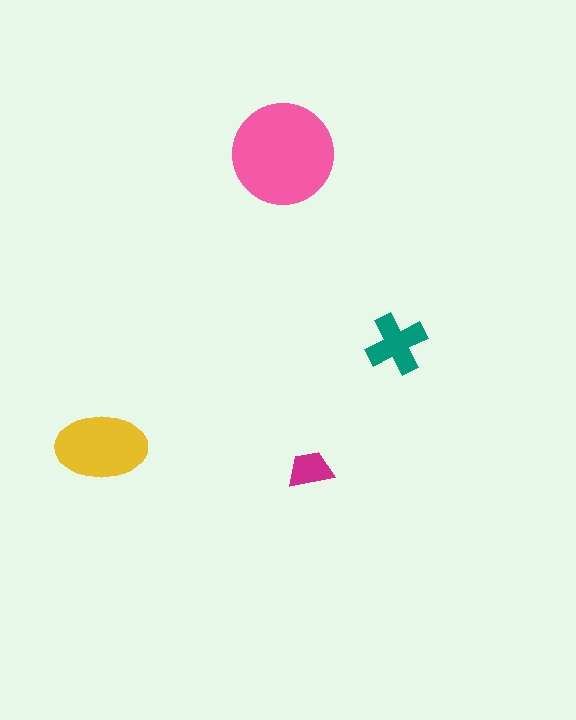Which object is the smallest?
The magenta trapezoid.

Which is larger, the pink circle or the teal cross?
The pink circle.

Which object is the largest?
The pink circle.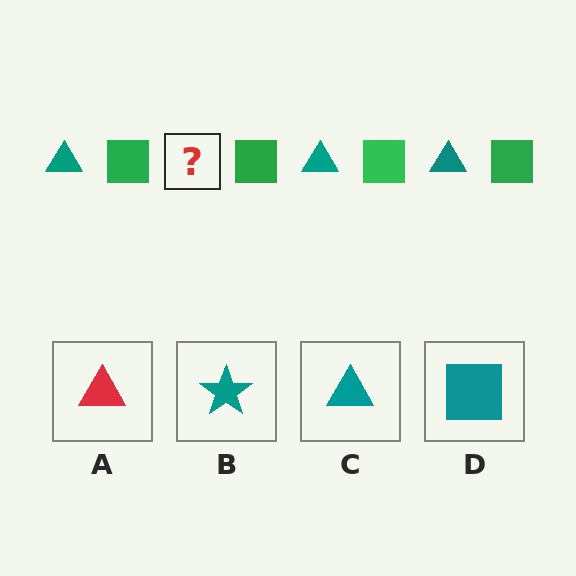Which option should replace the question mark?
Option C.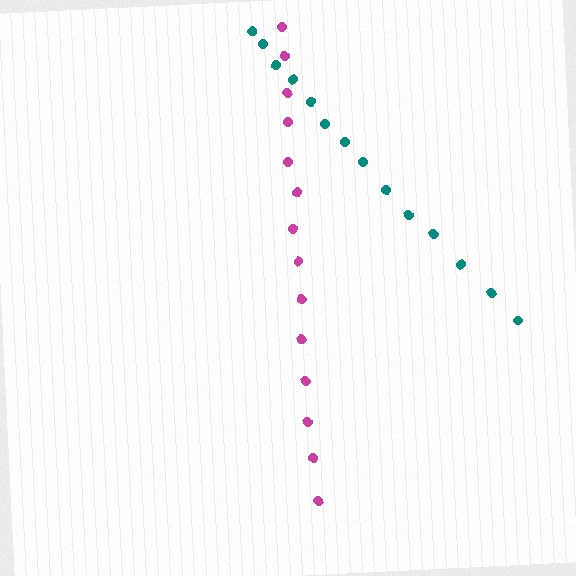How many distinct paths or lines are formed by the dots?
There are 2 distinct paths.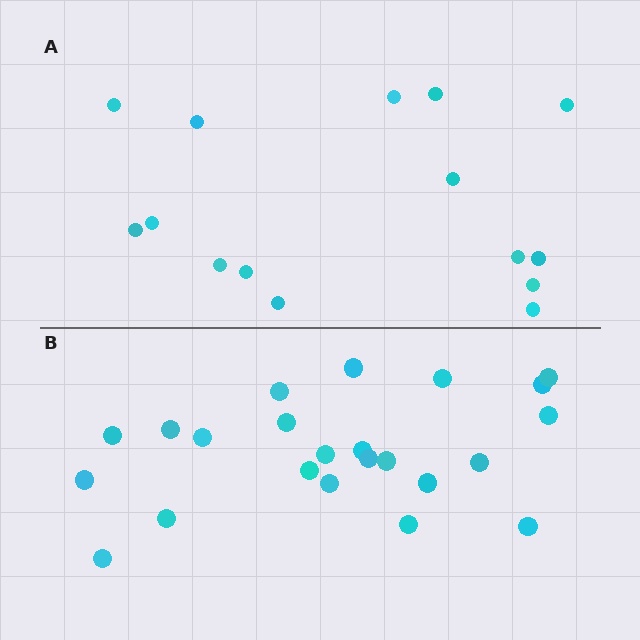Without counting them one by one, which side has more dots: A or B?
Region B (the bottom region) has more dots.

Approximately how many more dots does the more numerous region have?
Region B has roughly 8 or so more dots than region A.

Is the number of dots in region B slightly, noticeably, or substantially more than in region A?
Region B has substantially more. The ratio is roughly 1.5 to 1.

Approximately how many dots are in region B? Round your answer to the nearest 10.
About 20 dots. (The exact count is 23, which rounds to 20.)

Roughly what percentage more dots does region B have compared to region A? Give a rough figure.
About 55% more.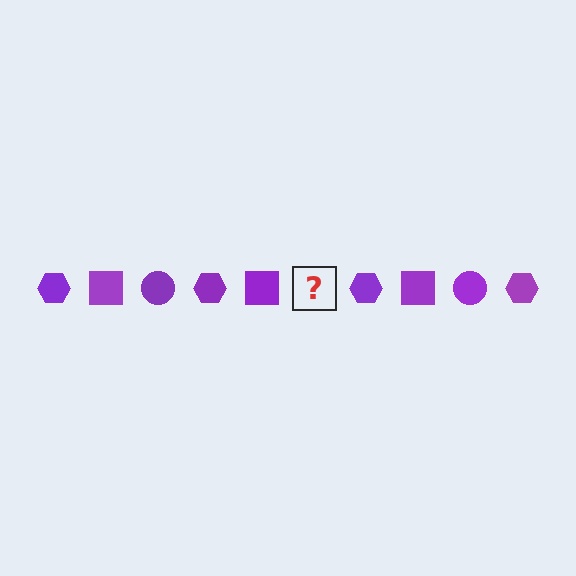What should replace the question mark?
The question mark should be replaced with a purple circle.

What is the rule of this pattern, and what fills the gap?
The rule is that the pattern cycles through hexagon, square, circle shapes in purple. The gap should be filled with a purple circle.